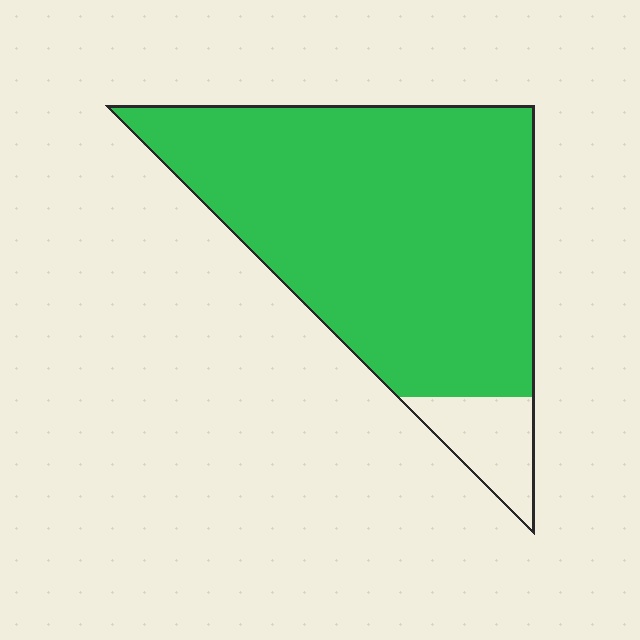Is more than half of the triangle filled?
Yes.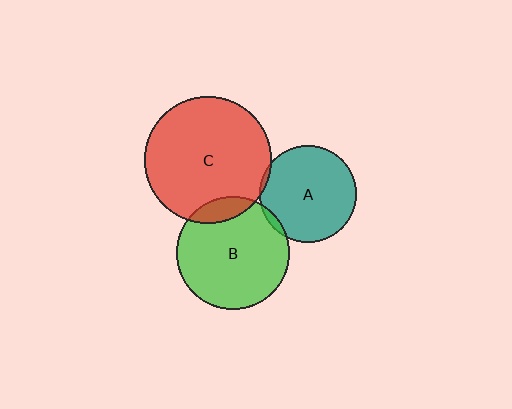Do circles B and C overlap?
Yes.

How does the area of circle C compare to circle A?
Approximately 1.7 times.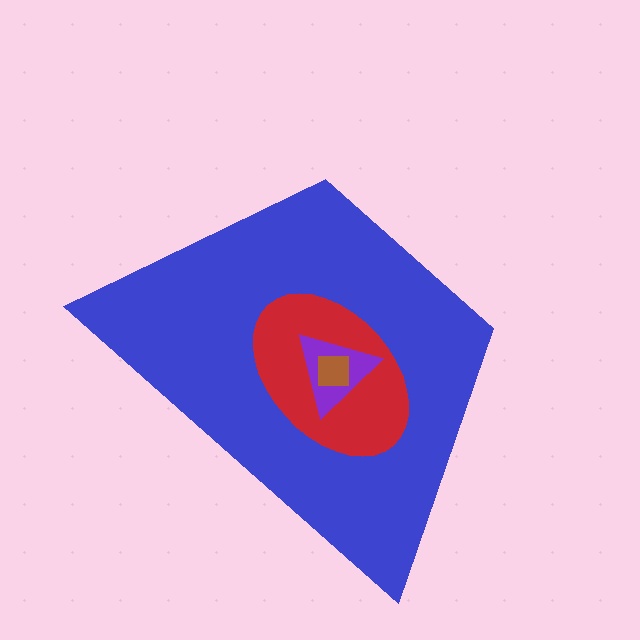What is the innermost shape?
The brown square.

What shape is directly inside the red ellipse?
The purple triangle.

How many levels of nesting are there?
4.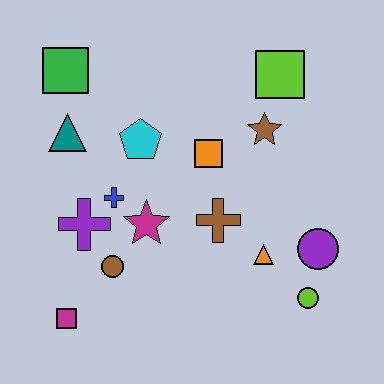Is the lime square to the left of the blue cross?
No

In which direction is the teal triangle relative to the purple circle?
The teal triangle is to the left of the purple circle.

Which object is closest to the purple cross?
The blue cross is closest to the purple cross.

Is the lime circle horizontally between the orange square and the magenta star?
No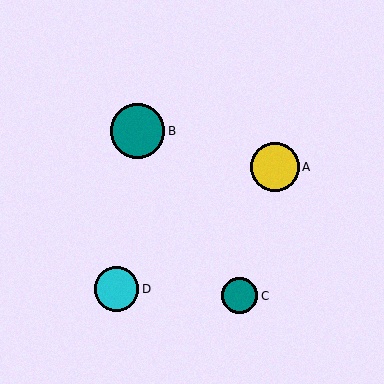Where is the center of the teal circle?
The center of the teal circle is at (138, 131).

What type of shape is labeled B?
Shape B is a teal circle.